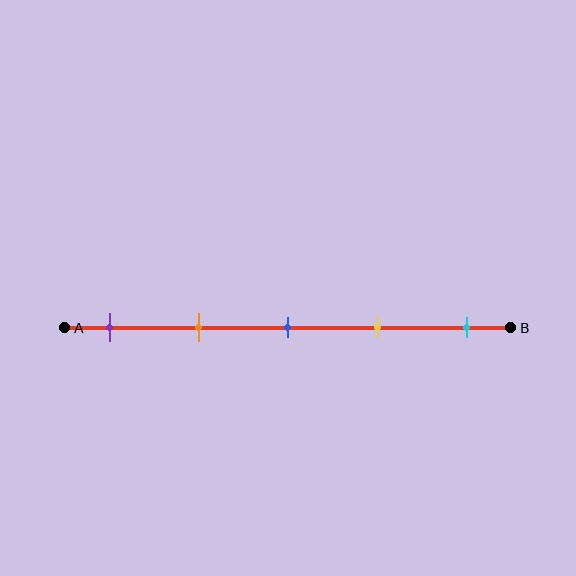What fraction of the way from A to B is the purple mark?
The purple mark is approximately 10% (0.1) of the way from A to B.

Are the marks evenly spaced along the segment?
Yes, the marks are approximately evenly spaced.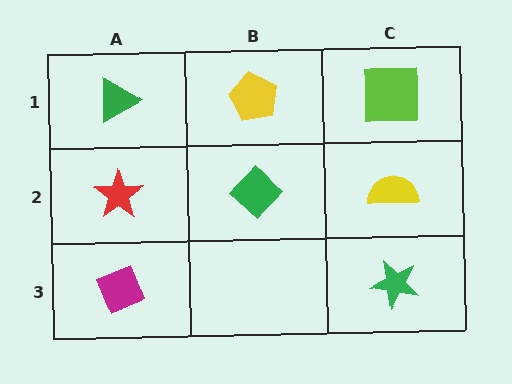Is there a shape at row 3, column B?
No, that cell is empty.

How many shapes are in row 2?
3 shapes.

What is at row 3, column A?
A magenta diamond.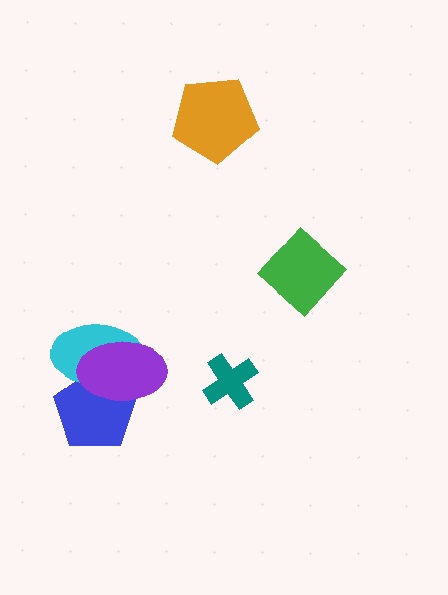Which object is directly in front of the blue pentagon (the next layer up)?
The cyan ellipse is directly in front of the blue pentagon.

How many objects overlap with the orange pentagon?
0 objects overlap with the orange pentagon.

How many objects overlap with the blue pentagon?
2 objects overlap with the blue pentagon.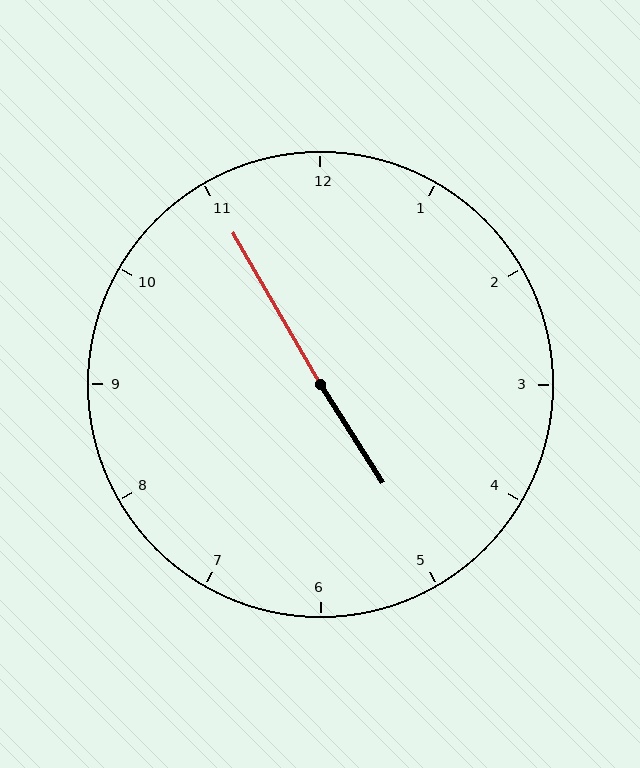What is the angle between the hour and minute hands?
Approximately 178 degrees.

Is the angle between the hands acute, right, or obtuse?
It is obtuse.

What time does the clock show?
4:55.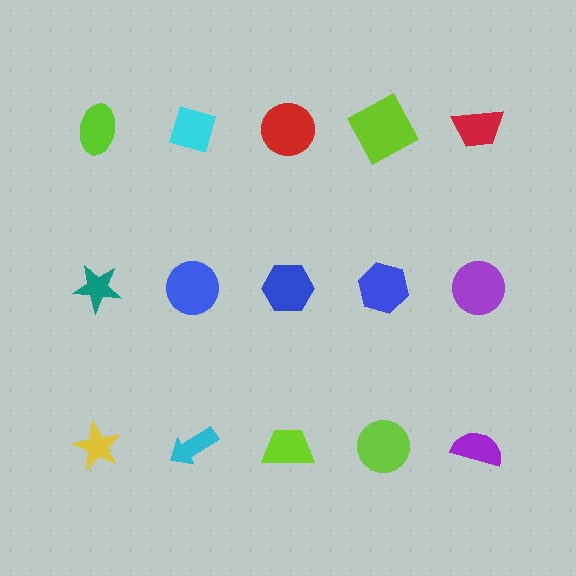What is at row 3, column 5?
A purple semicircle.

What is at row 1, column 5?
A red trapezoid.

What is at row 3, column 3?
A lime trapezoid.